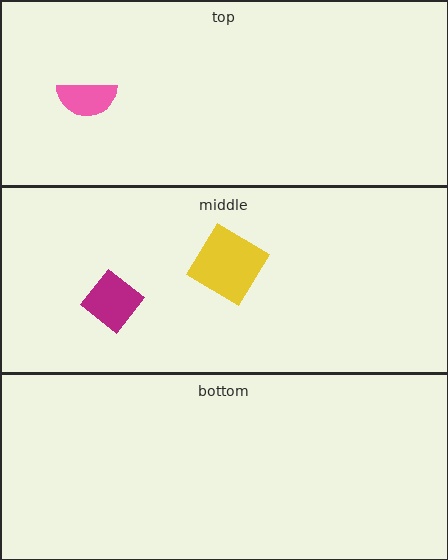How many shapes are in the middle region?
2.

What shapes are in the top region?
The pink semicircle.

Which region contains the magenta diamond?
The middle region.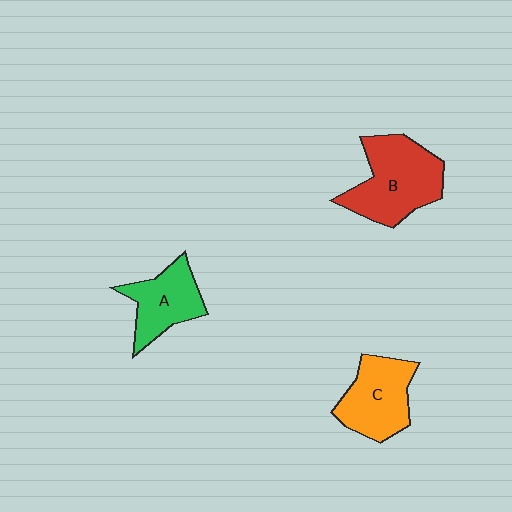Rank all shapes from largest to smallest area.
From largest to smallest: B (red), C (orange), A (green).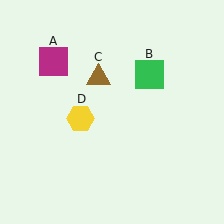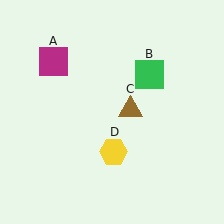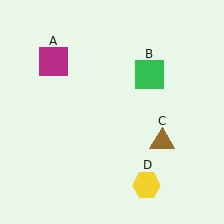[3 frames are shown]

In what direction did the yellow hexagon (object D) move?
The yellow hexagon (object D) moved down and to the right.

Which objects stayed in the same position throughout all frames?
Magenta square (object A) and green square (object B) remained stationary.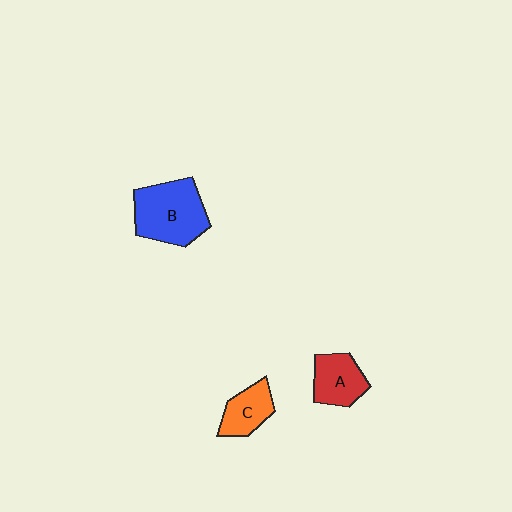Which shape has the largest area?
Shape B (blue).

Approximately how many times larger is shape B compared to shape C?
Approximately 1.9 times.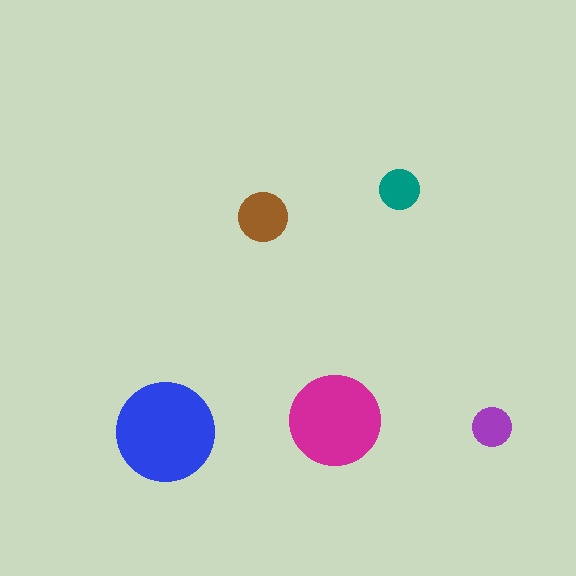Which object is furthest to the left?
The blue circle is leftmost.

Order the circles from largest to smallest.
the blue one, the magenta one, the brown one, the teal one, the purple one.